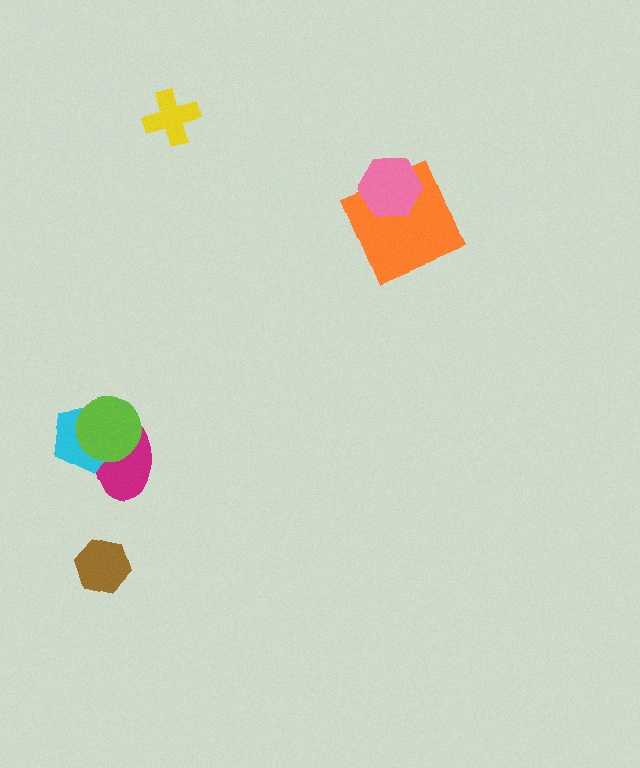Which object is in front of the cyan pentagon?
The lime circle is in front of the cyan pentagon.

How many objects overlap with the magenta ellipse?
2 objects overlap with the magenta ellipse.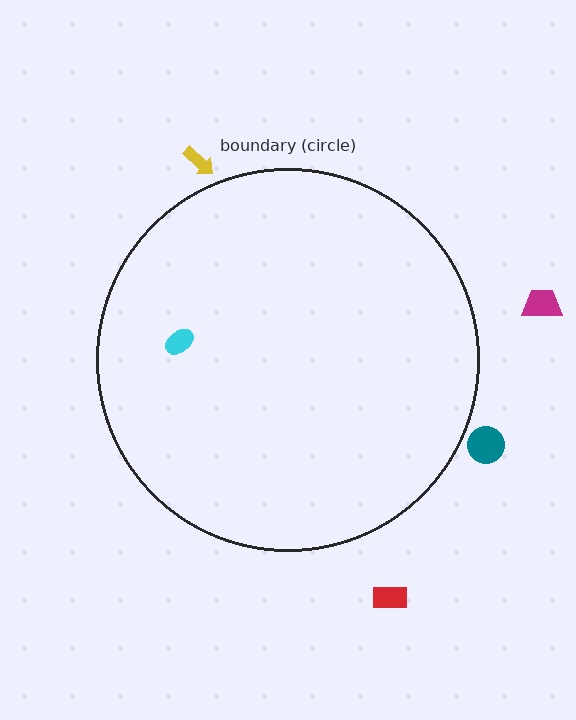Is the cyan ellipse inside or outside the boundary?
Inside.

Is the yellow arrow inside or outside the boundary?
Outside.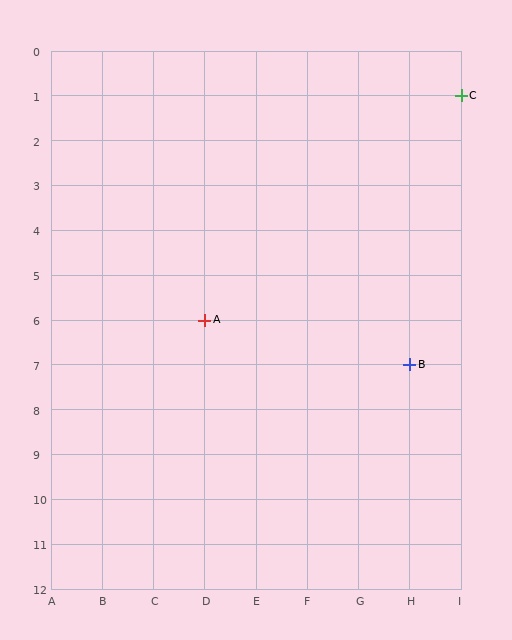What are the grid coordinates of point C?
Point C is at grid coordinates (I, 1).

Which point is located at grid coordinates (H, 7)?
Point B is at (H, 7).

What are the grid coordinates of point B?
Point B is at grid coordinates (H, 7).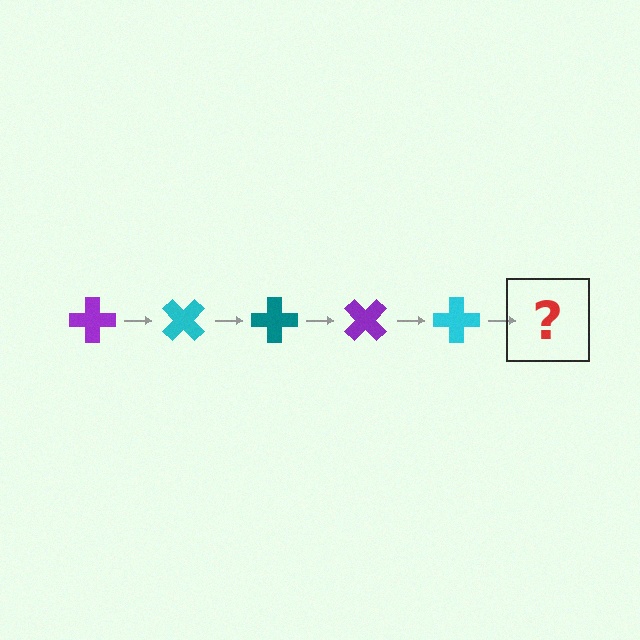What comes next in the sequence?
The next element should be a teal cross, rotated 225 degrees from the start.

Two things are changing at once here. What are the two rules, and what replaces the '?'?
The two rules are that it rotates 45 degrees each step and the color cycles through purple, cyan, and teal. The '?' should be a teal cross, rotated 225 degrees from the start.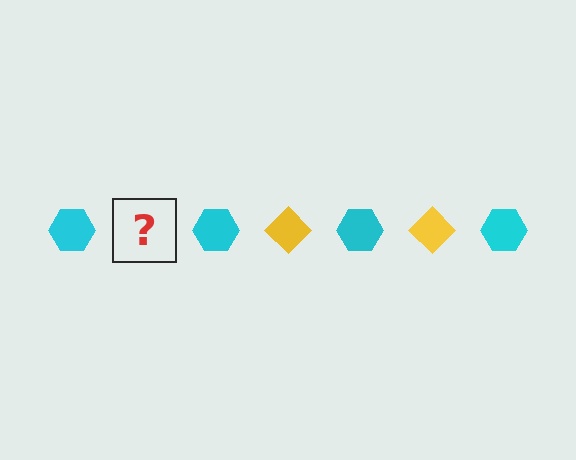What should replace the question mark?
The question mark should be replaced with a yellow diamond.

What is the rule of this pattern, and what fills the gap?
The rule is that the pattern alternates between cyan hexagon and yellow diamond. The gap should be filled with a yellow diamond.